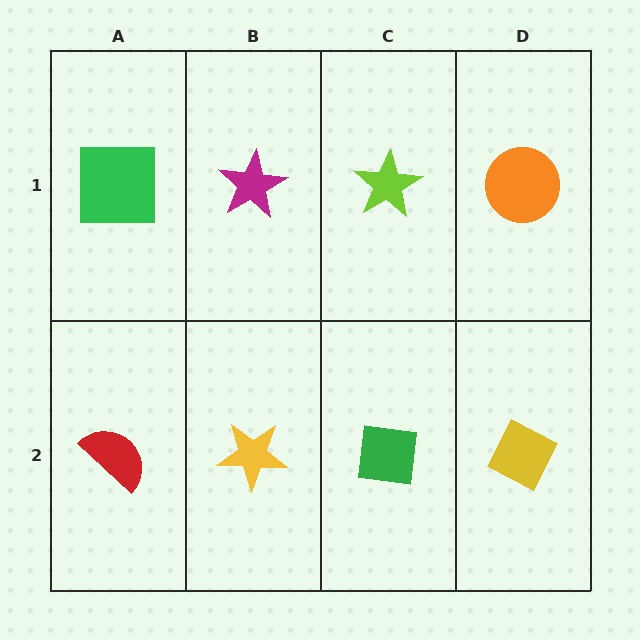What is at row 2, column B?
A yellow star.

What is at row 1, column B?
A magenta star.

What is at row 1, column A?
A green square.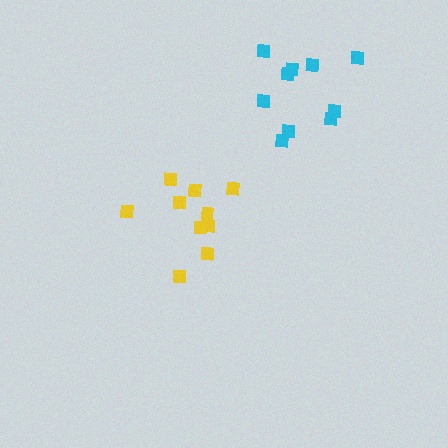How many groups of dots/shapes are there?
There are 2 groups.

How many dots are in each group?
Group 1: 10 dots, Group 2: 10 dots (20 total).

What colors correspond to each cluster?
The clusters are colored: yellow, cyan.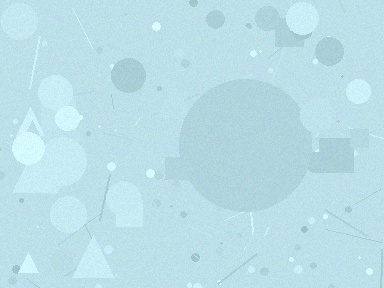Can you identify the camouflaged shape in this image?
The camouflaged shape is a circle.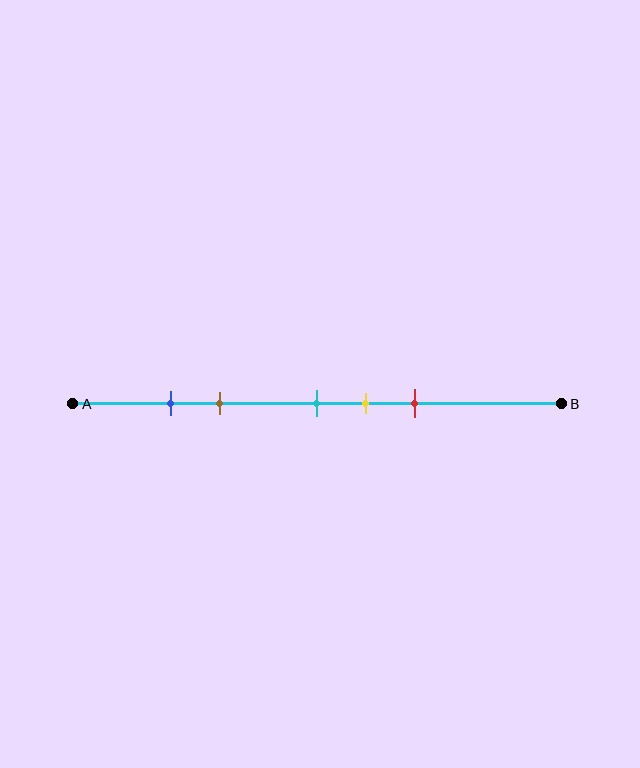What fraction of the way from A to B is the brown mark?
The brown mark is approximately 30% (0.3) of the way from A to B.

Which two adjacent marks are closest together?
The blue and brown marks are the closest adjacent pair.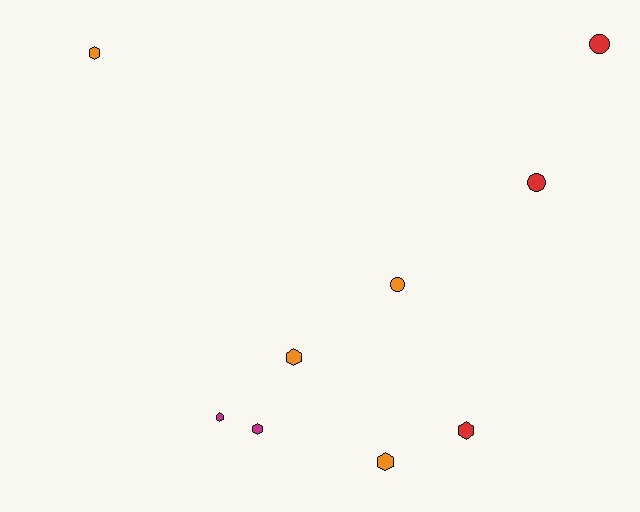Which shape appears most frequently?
Hexagon, with 6 objects.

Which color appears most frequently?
Orange, with 4 objects.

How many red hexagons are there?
There is 1 red hexagon.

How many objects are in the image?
There are 9 objects.